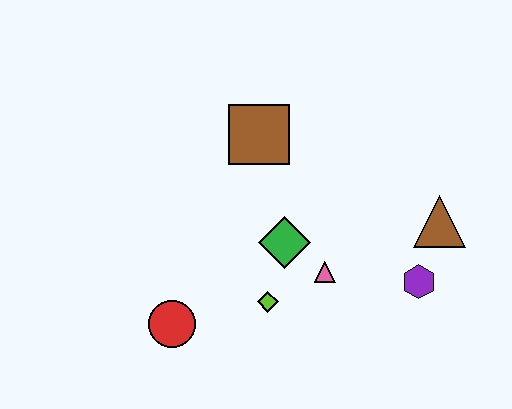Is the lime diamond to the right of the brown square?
Yes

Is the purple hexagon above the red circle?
Yes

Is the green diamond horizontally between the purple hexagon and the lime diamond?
Yes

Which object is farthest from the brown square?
The purple hexagon is farthest from the brown square.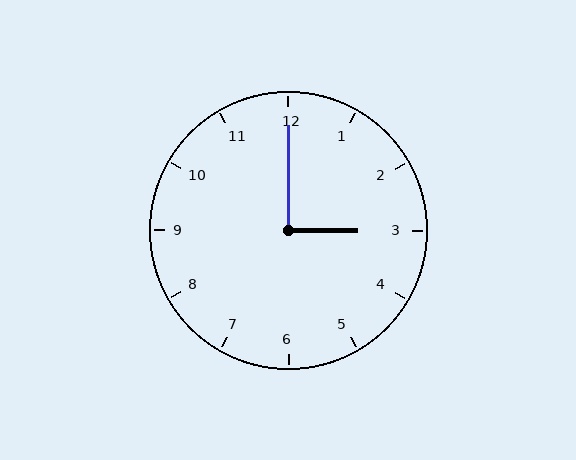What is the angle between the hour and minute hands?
Approximately 90 degrees.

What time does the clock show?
3:00.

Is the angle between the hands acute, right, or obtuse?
It is right.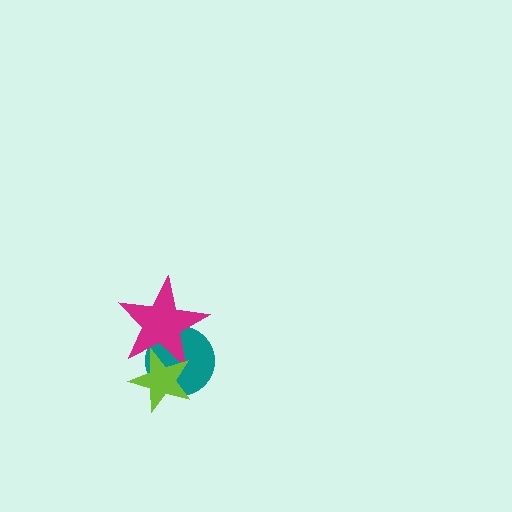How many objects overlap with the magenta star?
2 objects overlap with the magenta star.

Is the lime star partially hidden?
No, no other shape covers it.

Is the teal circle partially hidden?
Yes, it is partially covered by another shape.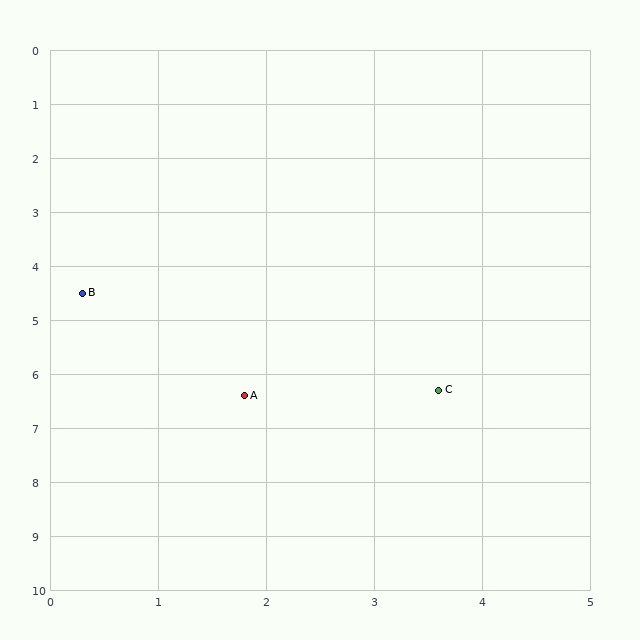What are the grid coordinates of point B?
Point B is at approximately (0.3, 4.5).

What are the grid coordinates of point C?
Point C is at approximately (3.6, 6.3).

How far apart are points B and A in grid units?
Points B and A are about 2.4 grid units apart.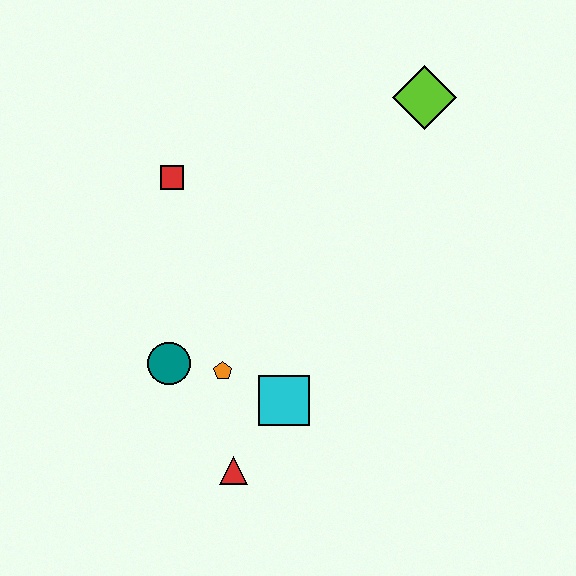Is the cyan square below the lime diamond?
Yes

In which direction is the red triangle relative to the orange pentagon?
The red triangle is below the orange pentagon.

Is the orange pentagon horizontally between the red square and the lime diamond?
Yes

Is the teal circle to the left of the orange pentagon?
Yes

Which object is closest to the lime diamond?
The red square is closest to the lime diamond.